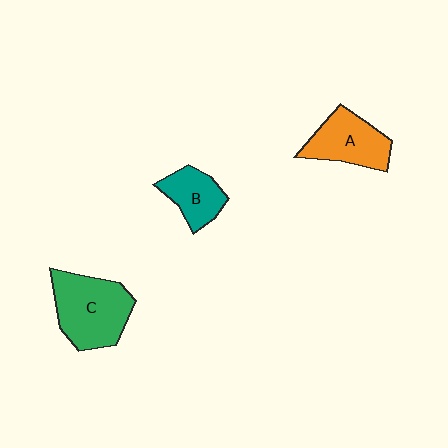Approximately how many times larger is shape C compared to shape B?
Approximately 1.8 times.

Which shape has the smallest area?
Shape B (teal).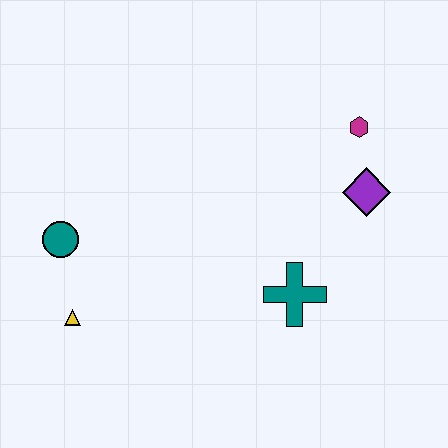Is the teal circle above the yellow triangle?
Yes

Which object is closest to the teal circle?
The yellow triangle is closest to the teal circle.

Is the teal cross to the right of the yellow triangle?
Yes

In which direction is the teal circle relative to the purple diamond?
The teal circle is to the left of the purple diamond.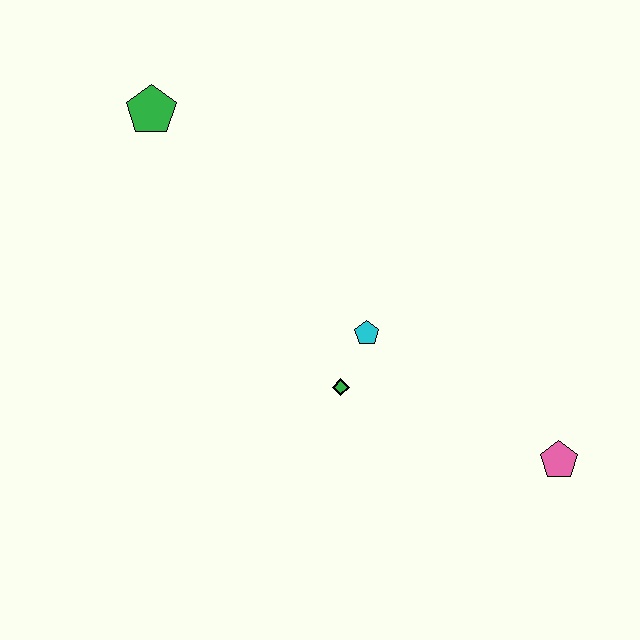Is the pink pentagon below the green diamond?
Yes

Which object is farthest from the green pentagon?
The pink pentagon is farthest from the green pentagon.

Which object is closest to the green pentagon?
The cyan pentagon is closest to the green pentagon.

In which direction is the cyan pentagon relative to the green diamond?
The cyan pentagon is above the green diamond.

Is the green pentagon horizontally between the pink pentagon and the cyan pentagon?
No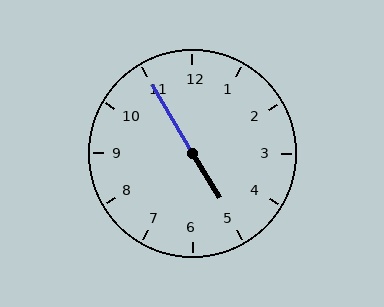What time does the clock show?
4:55.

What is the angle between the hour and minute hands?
Approximately 178 degrees.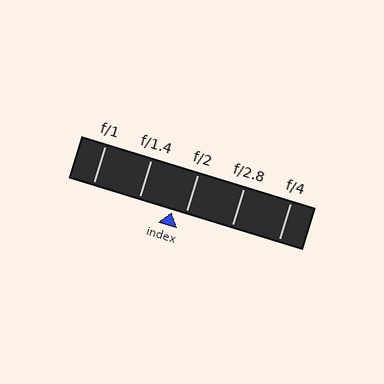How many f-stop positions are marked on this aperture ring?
There are 5 f-stop positions marked.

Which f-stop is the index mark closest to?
The index mark is closest to f/2.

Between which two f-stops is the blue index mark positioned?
The index mark is between f/1.4 and f/2.